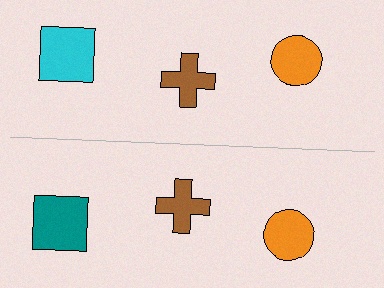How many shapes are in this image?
There are 6 shapes in this image.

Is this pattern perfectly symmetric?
No, the pattern is not perfectly symmetric. The teal square on the bottom side breaks the symmetry — its mirror counterpart is cyan.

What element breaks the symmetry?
The teal square on the bottom side breaks the symmetry — its mirror counterpart is cyan.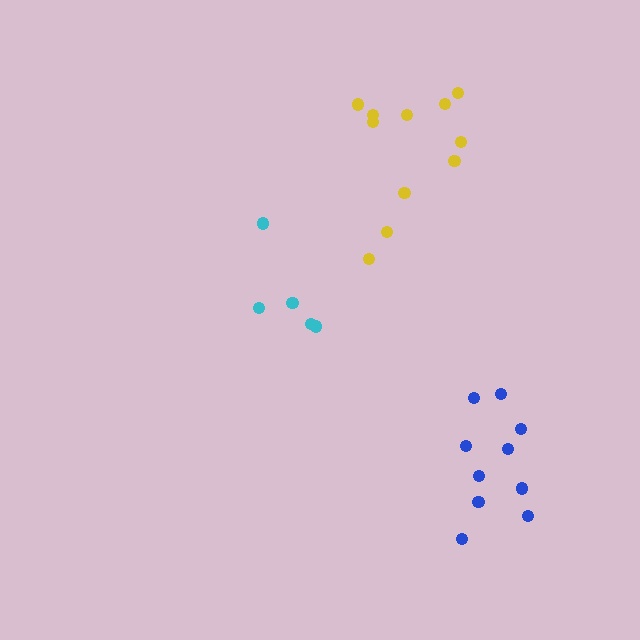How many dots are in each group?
Group 1: 10 dots, Group 2: 11 dots, Group 3: 5 dots (26 total).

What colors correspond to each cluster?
The clusters are colored: blue, yellow, cyan.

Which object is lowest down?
The blue cluster is bottommost.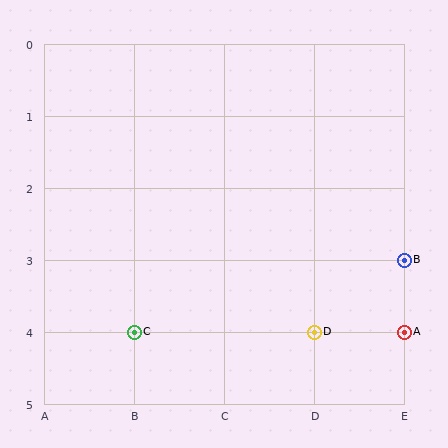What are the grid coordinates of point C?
Point C is at grid coordinates (B, 4).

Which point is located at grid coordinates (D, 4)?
Point D is at (D, 4).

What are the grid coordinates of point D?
Point D is at grid coordinates (D, 4).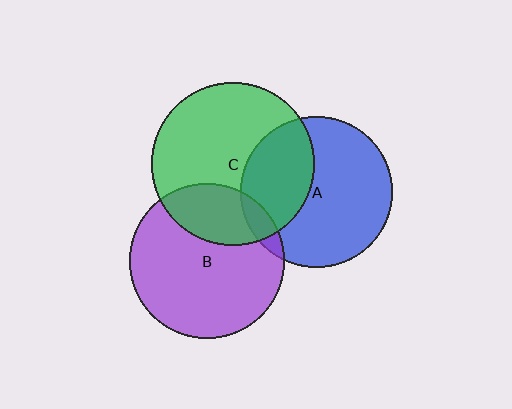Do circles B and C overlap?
Yes.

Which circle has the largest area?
Circle C (green).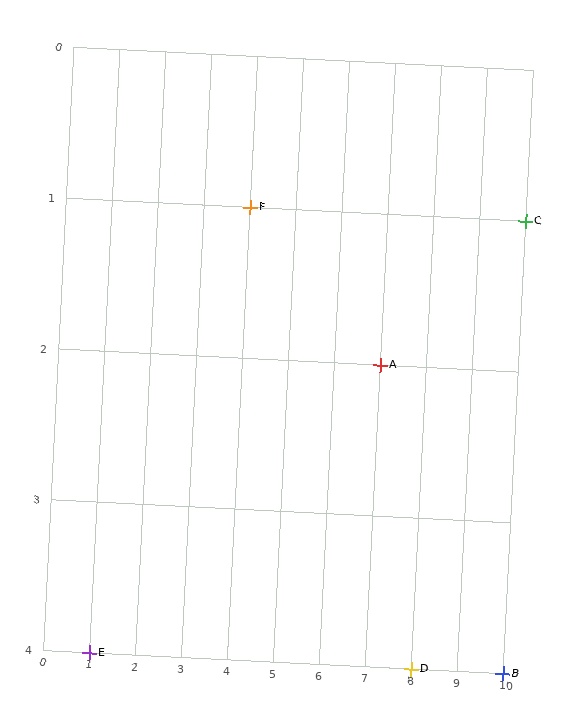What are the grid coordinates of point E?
Point E is at grid coordinates (1, 4).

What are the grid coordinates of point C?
Point C is at grid coordinates (10, 1).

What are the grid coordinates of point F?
Point F is at grid coordinates (4, 1).